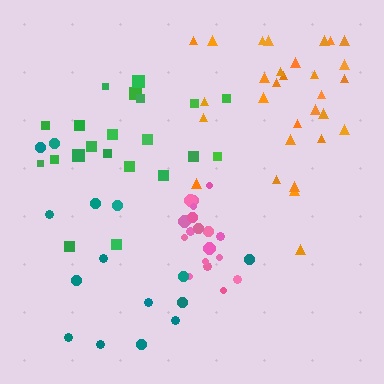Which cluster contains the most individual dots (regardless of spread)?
Orange (30).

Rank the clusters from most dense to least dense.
pink, orange, green, teal.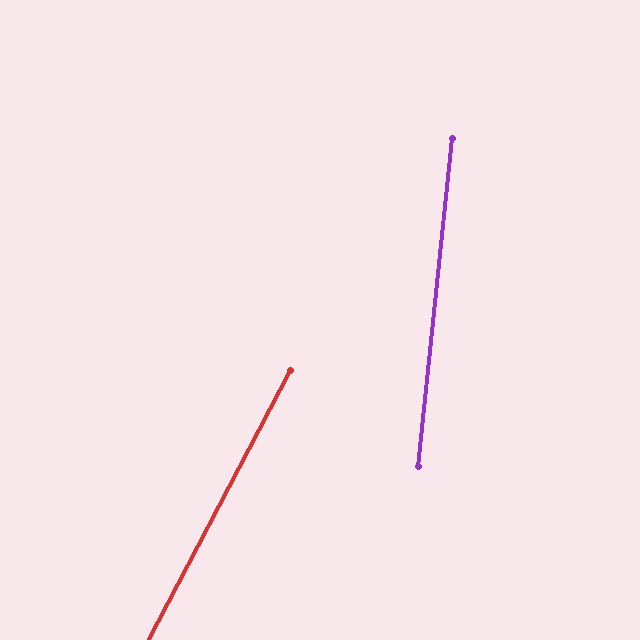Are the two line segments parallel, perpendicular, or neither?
Neither parallel nor perpendicular — they differ by about 22°.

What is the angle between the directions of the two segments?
Approximately 22 degrees.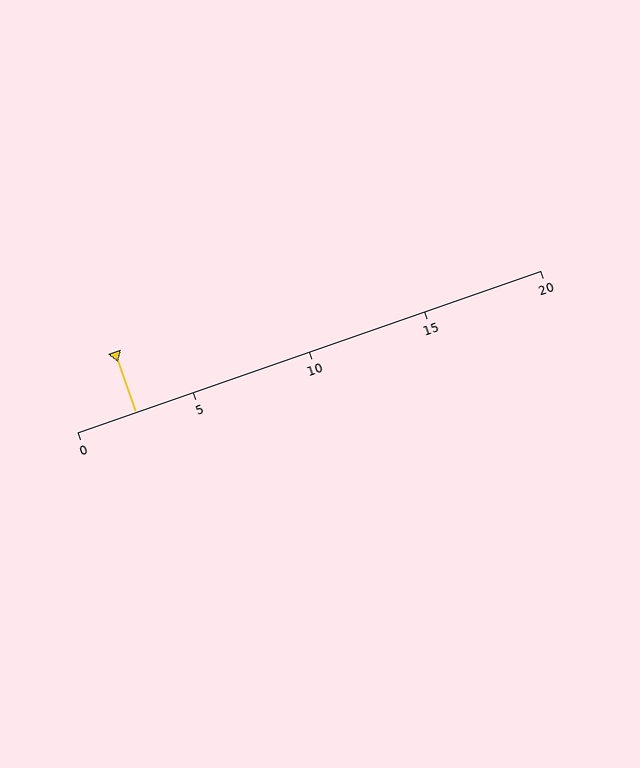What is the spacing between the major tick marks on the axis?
The major ticks are spaced 5 apart.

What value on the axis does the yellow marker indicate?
The marker indicates approximately 2.5.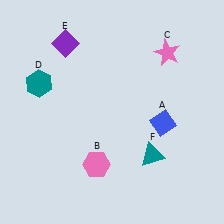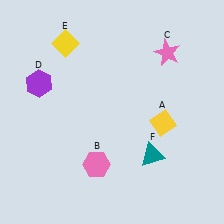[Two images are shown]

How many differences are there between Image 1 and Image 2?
There are 3 differences between the two images.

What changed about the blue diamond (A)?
In Image 1, A is blue. In Image 2, it changed to yellow.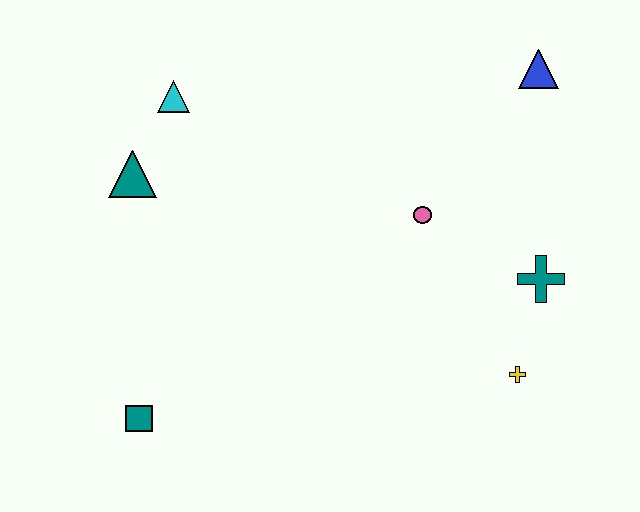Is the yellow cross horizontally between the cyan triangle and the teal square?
No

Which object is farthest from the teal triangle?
The yellow cross is farthest from the teal triangle.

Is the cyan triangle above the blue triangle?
No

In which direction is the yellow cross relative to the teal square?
The yellow cross is to the right of the teal square.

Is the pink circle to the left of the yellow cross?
Yes